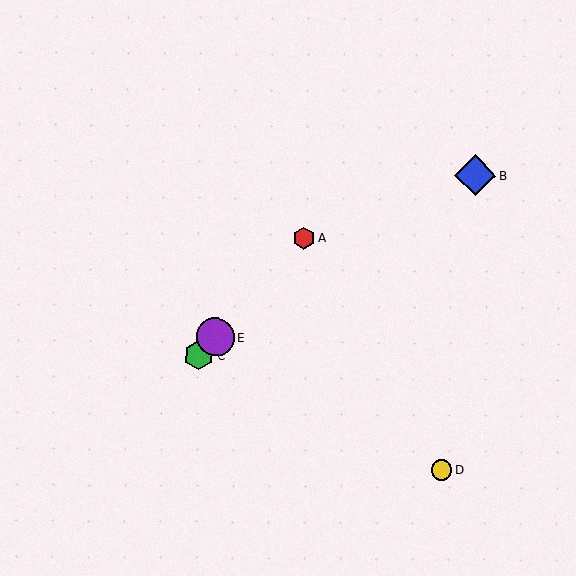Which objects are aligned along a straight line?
Objects A, C, E are aligned along a straight line.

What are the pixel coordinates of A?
Object A is at (304, 238).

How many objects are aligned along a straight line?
3 objects (A, C, E) are aligned along a straight line.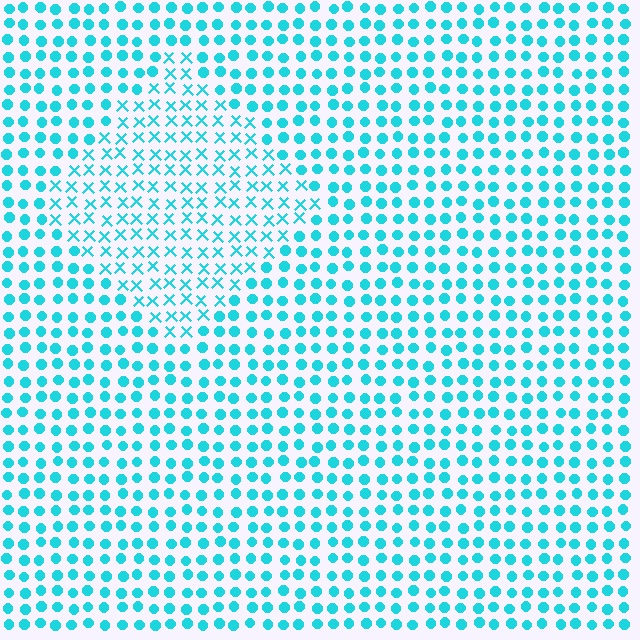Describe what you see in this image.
The image is filled with small cyan elements arranged in a uniform grid. A diamond-shaped region contains X marks, while the surrounding area contains circles. The boundary is defined purely by the change in element shape.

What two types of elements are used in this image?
The image uses X marks inside the diamond region and circles outside it.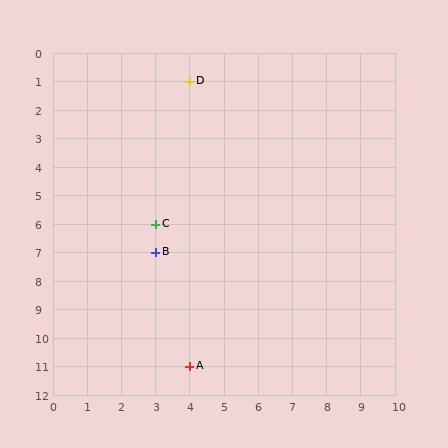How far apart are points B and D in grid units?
Points B and D are 1 column and 6 rows apart (about 6.1 grid units diagonally).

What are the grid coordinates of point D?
Point D is at grid coordinates (4, 1).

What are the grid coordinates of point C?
Point C is at grid coordinates (3, 6).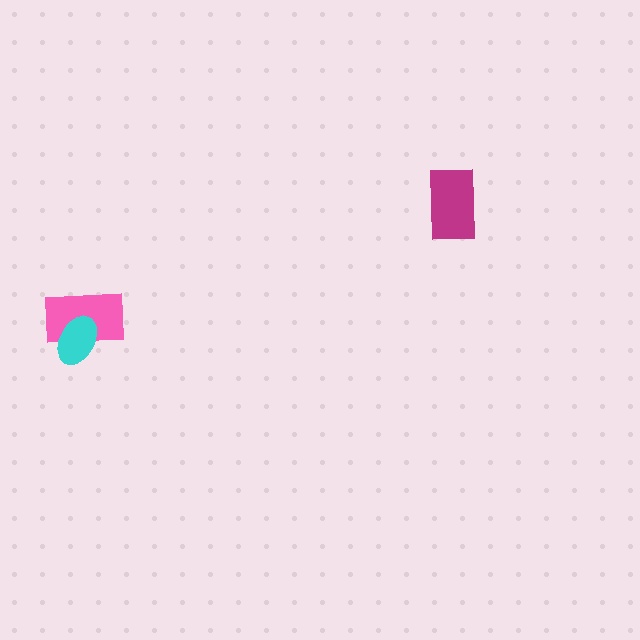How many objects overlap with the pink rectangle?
1 object overlaps with the pink rectangle.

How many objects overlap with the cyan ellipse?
1 object overlaps with the cyan ellipse.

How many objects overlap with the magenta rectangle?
0 objects overlap with the magenta rectangle.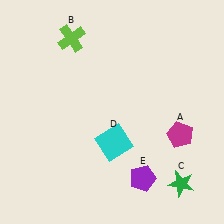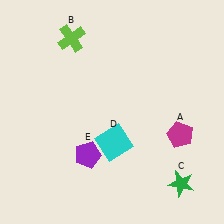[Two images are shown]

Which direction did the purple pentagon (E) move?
The purple pentagon (E) moved left.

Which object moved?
The purple pentagon (E) moved left.